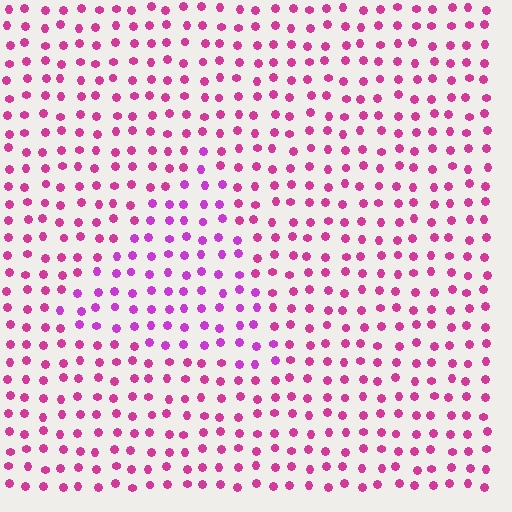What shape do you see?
I see a triangle.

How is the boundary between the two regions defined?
The boundary is defined purely by a slight shift in hue (about 27 degrees). Spacing, size, and orientation are identical on both sides.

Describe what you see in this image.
The image is filled with small magenta elements in a uniform arrangement. A triangle-shaped region is visible where the elements are tinted to a slightly different hue, forming a subtle color boundary.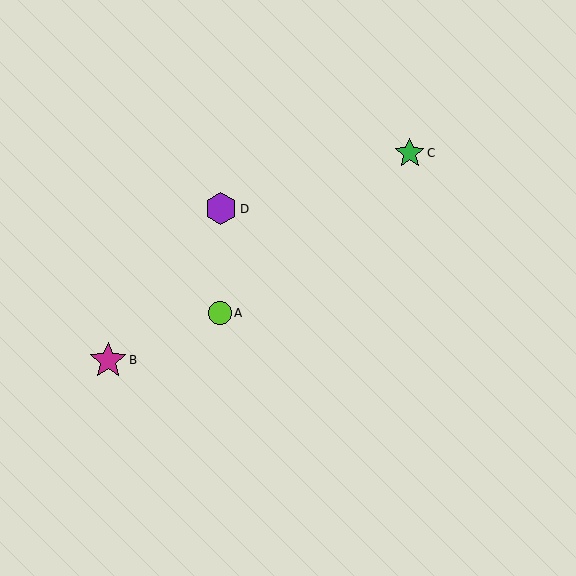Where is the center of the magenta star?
The center of the magenta star is at (108, 361).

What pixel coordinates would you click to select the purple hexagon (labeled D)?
Click at (221, 209) to select the purple hexagon D.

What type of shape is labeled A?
Shape A is a lime circle.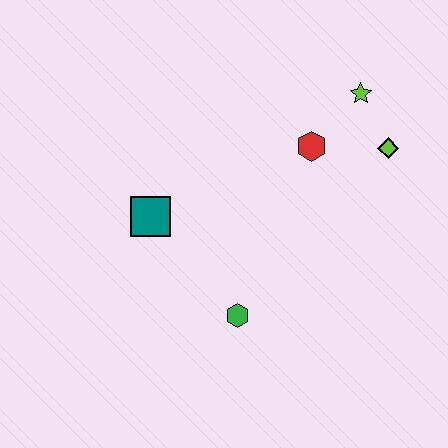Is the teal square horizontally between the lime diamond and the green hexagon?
No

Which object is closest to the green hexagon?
The teal square is closest to the green hexagon.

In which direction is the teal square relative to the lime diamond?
The teal square is to the left of the lime diamond.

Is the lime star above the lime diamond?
Yes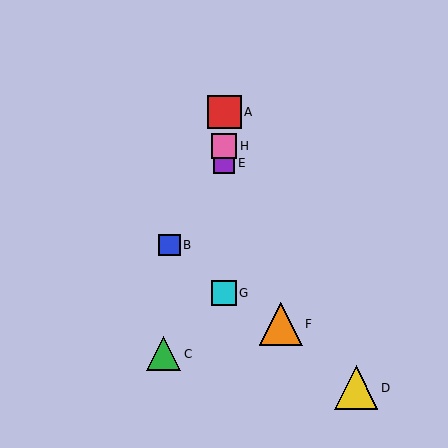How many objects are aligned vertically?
4 objects (A, E, G, H) are aligned vertically.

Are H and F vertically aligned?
No, H is at x≈224 and F is at x≈281.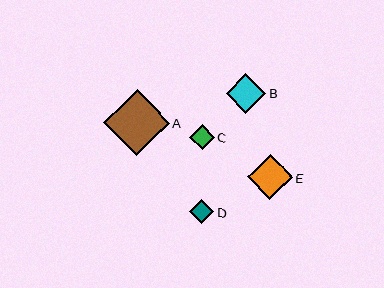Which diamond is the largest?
Diamond A is the largest with a size of approximately 66 pixels.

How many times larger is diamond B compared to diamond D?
Diamond B is approximately 1.6 times the size of diamond D.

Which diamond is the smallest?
Diamond D is the smallest with a size of approximately 24 pixels.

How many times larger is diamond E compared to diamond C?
Diamond E is approximately 1.9 times the size of diamond C.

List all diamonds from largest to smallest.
From largest to smallest: A, E, B, C, D.